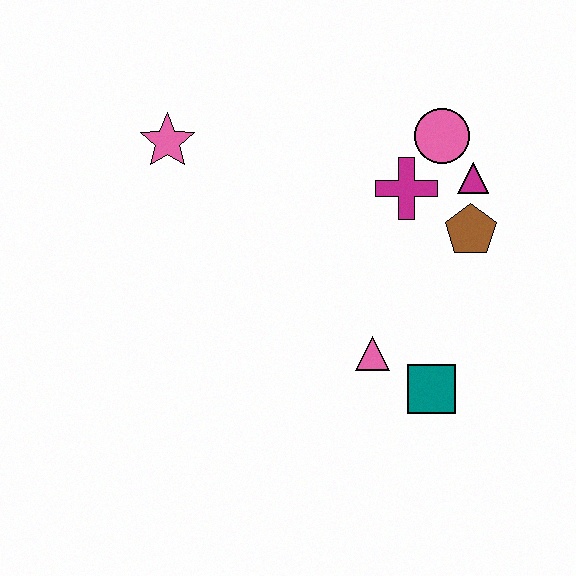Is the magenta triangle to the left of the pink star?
No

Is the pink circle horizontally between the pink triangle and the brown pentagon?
Yes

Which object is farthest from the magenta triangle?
The pink star is farthest from the magenta triangle.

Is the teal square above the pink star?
No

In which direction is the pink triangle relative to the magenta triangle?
The pink triangle is below the magenta triangle.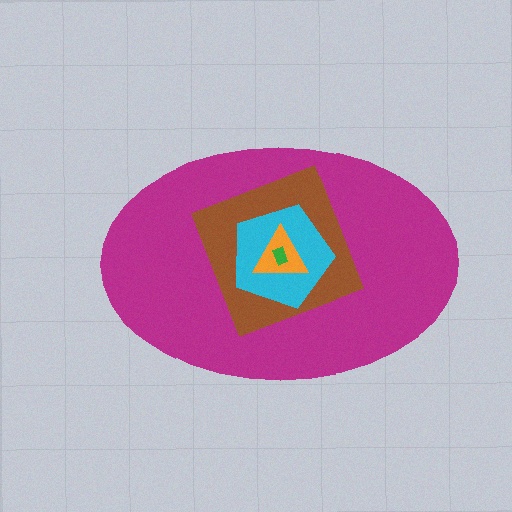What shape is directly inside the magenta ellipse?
The brown square.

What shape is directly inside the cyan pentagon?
The orange triangle.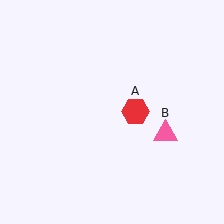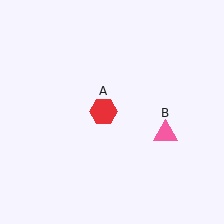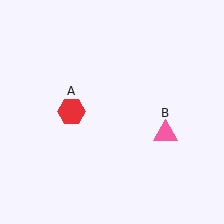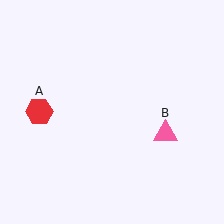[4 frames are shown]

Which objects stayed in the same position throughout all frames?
Pink triangle (object B) remained stationary.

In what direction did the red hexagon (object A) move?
The red hexagon (object A) moved left.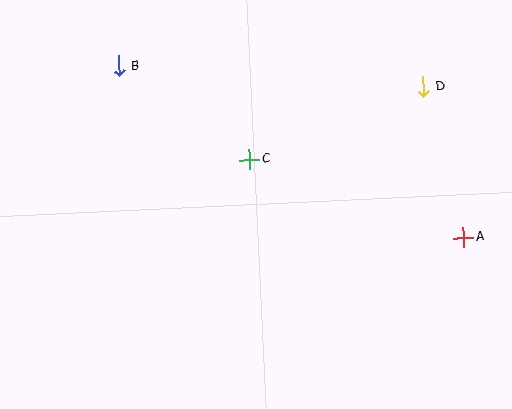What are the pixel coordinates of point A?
Point A is at (464, 238).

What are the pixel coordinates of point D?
Point D is at (423, 87).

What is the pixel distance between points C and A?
The distance between C and A is 228 pixels.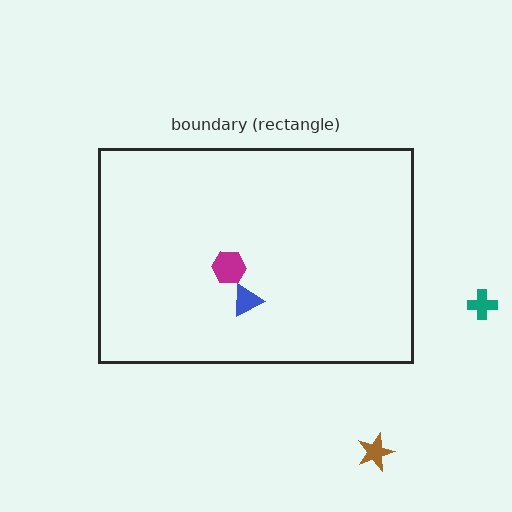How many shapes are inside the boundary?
2 inside, 2 outside.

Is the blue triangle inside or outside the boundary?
Inside.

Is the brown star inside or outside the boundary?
Outside.